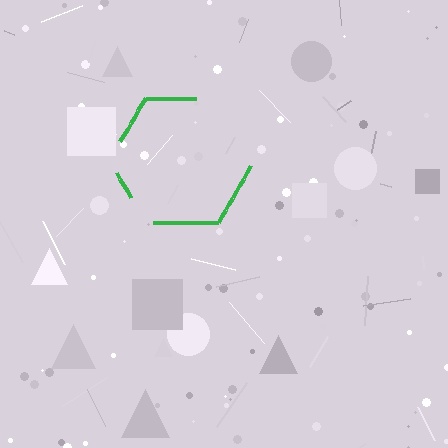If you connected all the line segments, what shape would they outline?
They would outline a hexagon.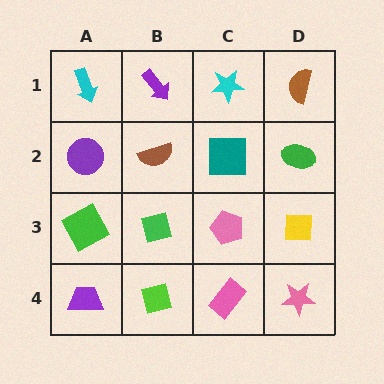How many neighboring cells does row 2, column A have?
3.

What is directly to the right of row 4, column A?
A lime square.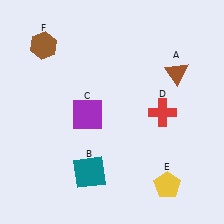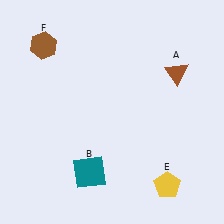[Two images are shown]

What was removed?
The purple square (C), the red cross (D) were removed in Image 2.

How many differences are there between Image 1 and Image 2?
There are 2 differences between the two images.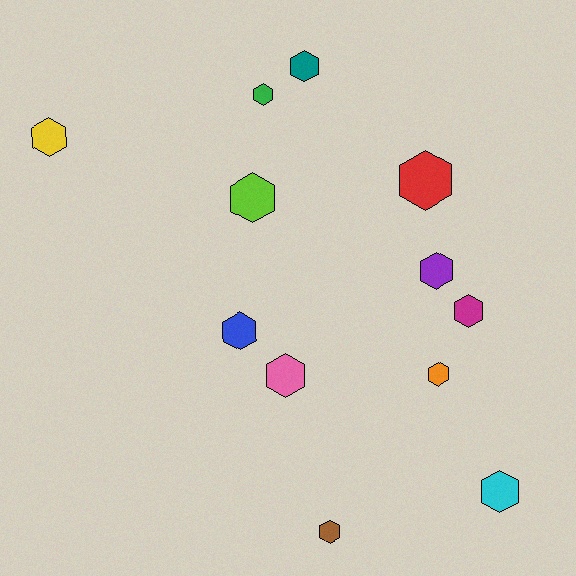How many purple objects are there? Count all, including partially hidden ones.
There is 1 purple object.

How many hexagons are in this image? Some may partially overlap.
There are 12 hexagons.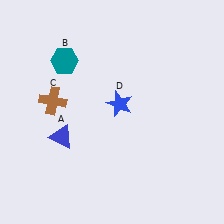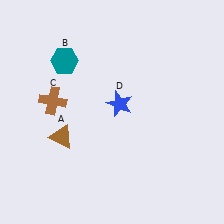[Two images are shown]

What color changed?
The triangle (A) changed from blue in Image 1 to brown in Image 2.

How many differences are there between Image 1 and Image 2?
There is 1 difference between the two images.